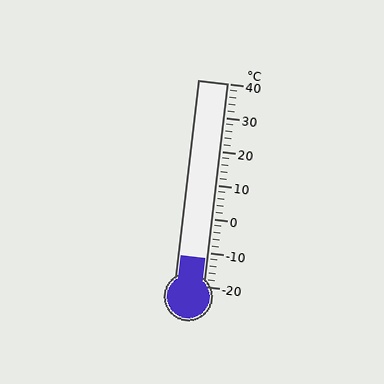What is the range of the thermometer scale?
The thermometer scale ranges from -20°C to 40°C.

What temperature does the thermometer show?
The thermometer shows approximately -12°C.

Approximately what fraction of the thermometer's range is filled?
The thermometer is filled to approximately 15% of its range.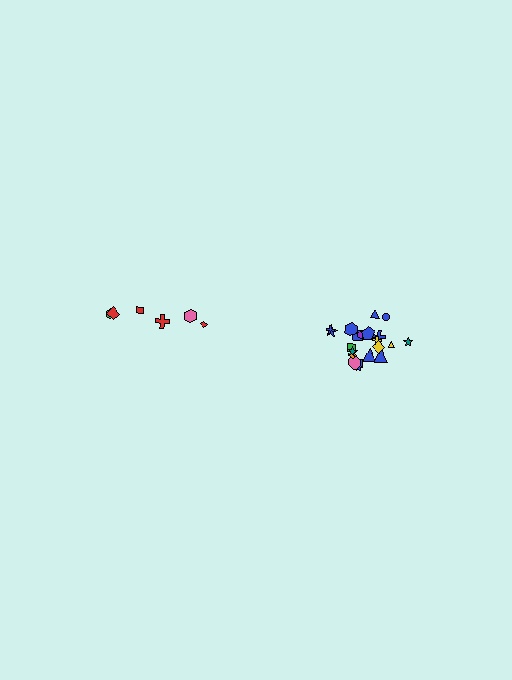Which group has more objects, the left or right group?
The right group.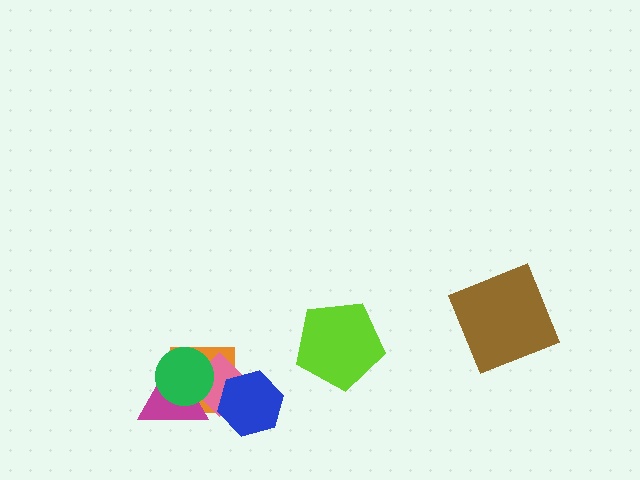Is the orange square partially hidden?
Yes, it is partially covered by another shape.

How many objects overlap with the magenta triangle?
3 objects overlap with the magenta triangle.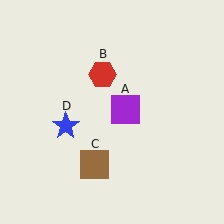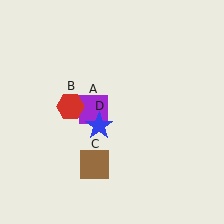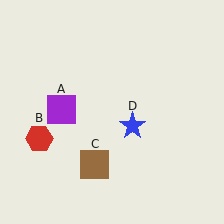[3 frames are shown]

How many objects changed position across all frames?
3 objects changed position: purple square (object A), red hexagon (object B), blue star (object D).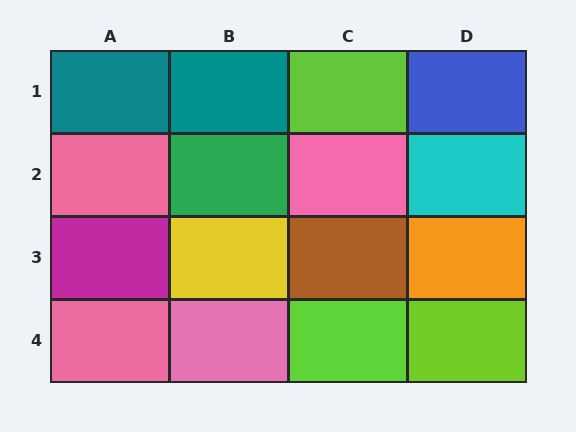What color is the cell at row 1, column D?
Blue.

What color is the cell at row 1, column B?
Teal.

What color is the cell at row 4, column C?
Lime.